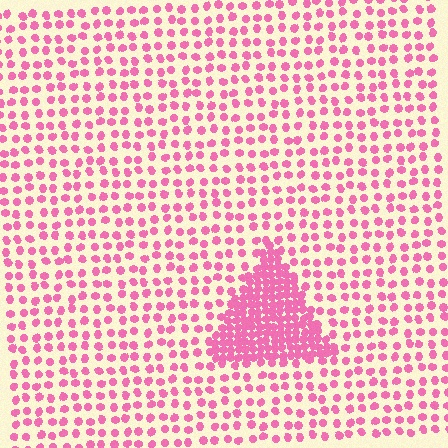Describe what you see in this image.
The image contains small pink elements arranged at two different densities. A triangle-shaped region is visible where the elements are more densely packed than the surrounding area.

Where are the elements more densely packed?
The elements are more densely packed inside the triangle boundary.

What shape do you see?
I see a triangle.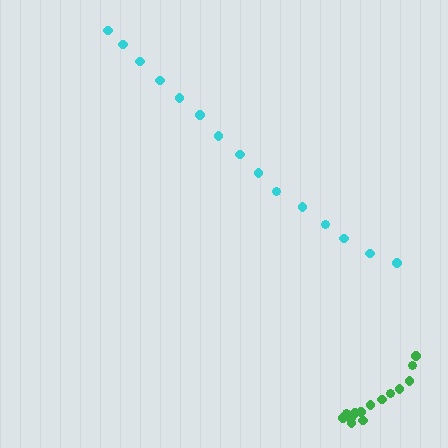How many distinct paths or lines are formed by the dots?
There are 2 distinct paths.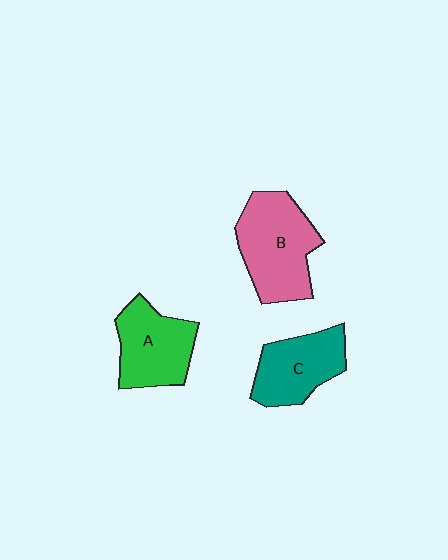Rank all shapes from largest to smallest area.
From largest to smallest: B (pink), A (green), C (teal).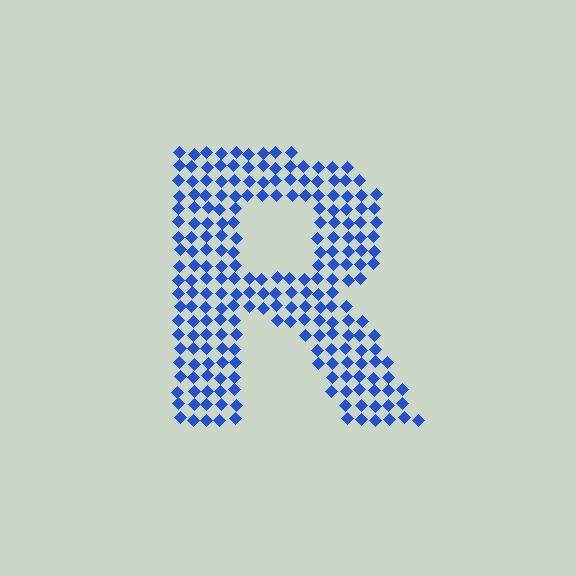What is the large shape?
The large shape is the letter R.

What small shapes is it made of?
It is made of small diamonds.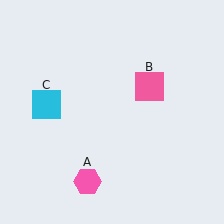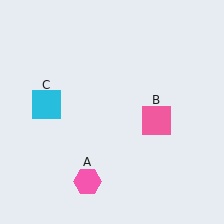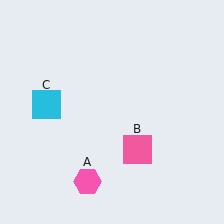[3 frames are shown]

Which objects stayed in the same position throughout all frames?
Pink hexagon (object A) and cyan square (object C) remained stationary.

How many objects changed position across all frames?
1 object changed position: pink square (object B).